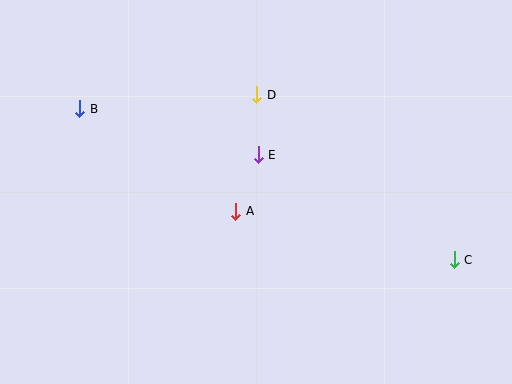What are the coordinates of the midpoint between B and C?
The midpoint between B and C is at (267, 184).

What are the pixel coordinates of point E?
Point E is at (258, 155).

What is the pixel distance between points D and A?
The distance between D and A is 118 pixels.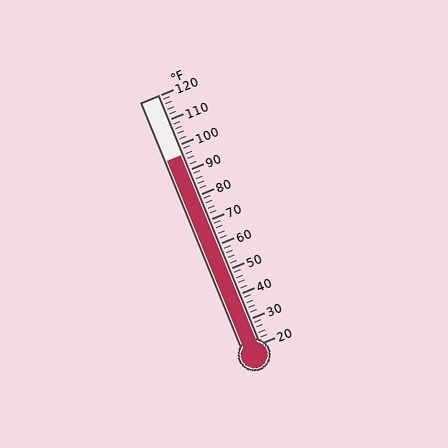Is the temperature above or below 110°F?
The temperature is below 110°F.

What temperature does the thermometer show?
The thermometer shows approximately 96°F.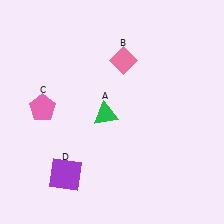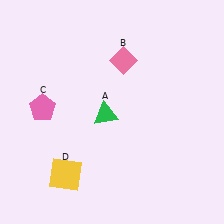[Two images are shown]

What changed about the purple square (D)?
In Image 1, D is purple. In Image 2, it changed to yellow.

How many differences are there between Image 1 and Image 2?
There is 1 difference between the two images.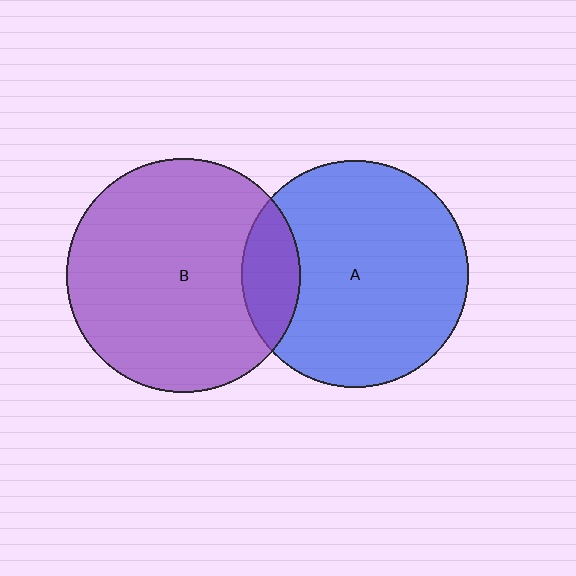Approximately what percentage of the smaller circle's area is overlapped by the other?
Approximately 15%.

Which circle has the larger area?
Circle B (purple).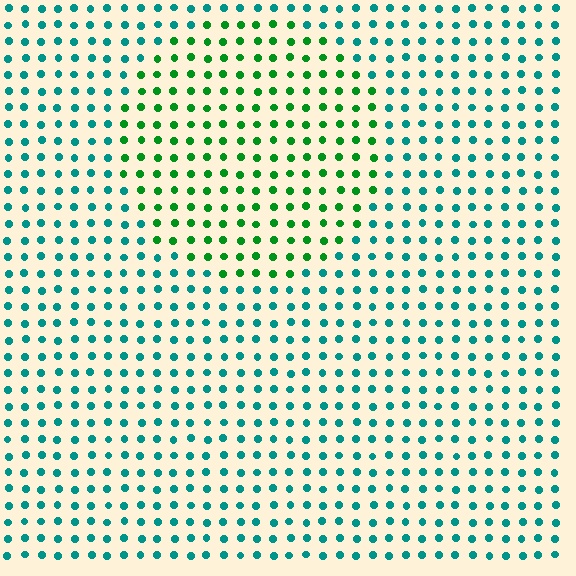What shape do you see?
I see a circle.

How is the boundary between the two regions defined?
The boundary is defined purely by a slight shift in hue (about 46 degrees). Spacing, size, and orientation are identical on both sides.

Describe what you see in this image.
The image is filled with small teal elements in a uniform arrangement. A circle-shaped region is visible where the elements are tinted to a slightly different hue, forming a subtle color boundary.